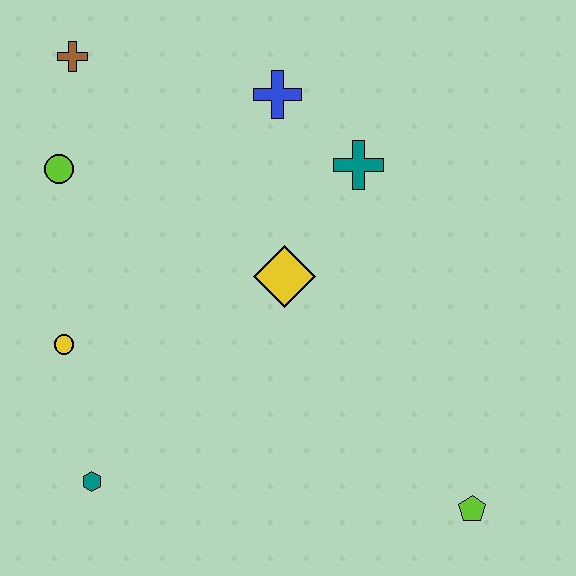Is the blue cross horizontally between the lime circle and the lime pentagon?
Yes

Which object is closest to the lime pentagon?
The yellow diamond is closest to the lime pentagon.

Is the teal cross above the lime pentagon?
Yes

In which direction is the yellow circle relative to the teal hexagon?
The yellow circle is above the teal hexagon.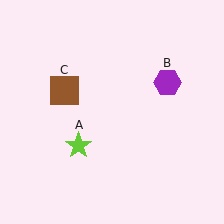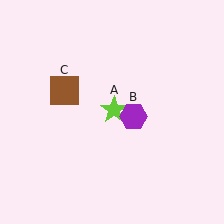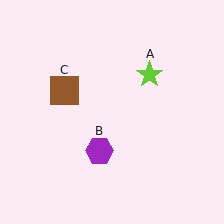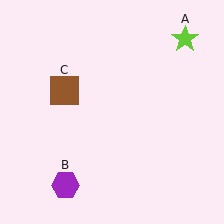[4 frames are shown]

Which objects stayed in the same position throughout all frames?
Brown square (object C) remained stationary.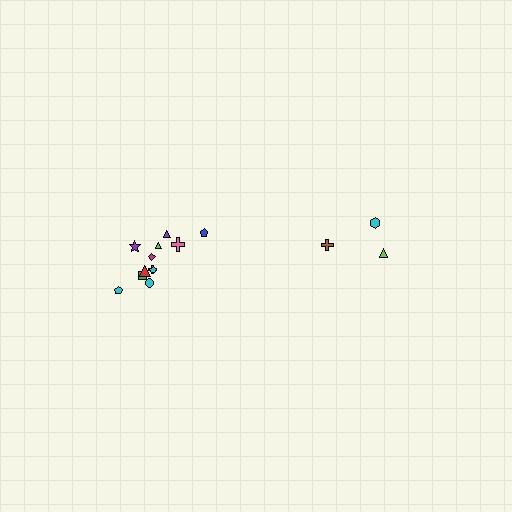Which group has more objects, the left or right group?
The left group.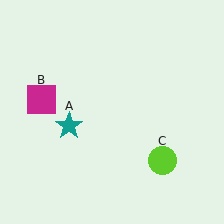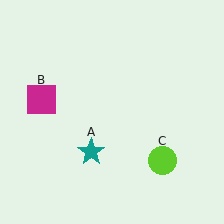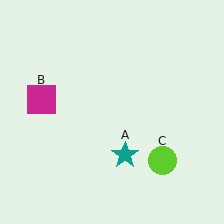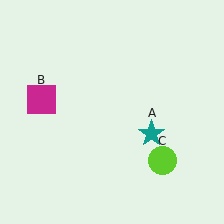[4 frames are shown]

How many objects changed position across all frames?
1 object changed position: teal star (object A).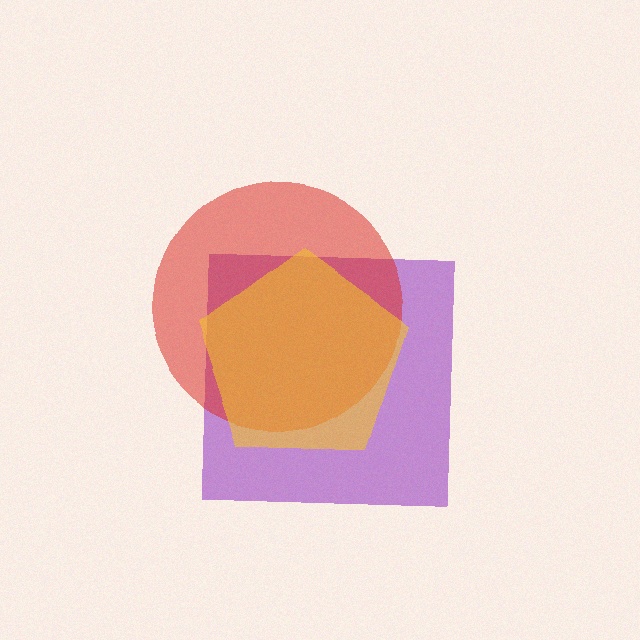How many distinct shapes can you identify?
There are 3 distinct shapes: a purple square, a red circle, a yellow pentagon.